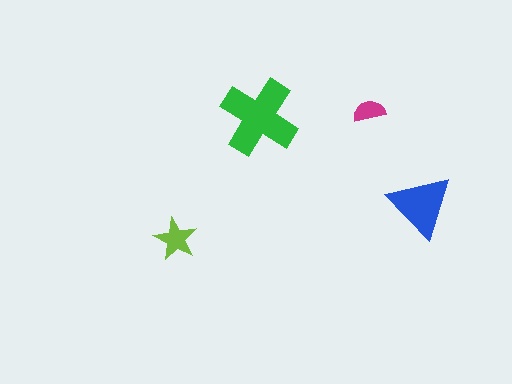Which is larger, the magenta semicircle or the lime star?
The lime star.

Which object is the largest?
The green cross.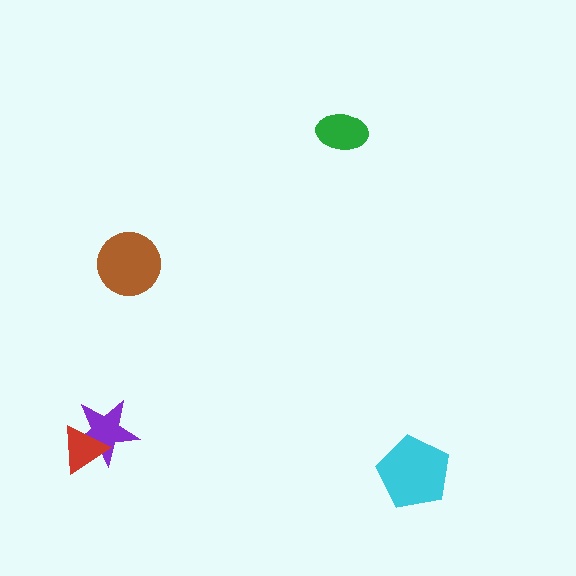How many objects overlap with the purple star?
1 object overlaps with the purple star.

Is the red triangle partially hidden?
No, no other shape covers it.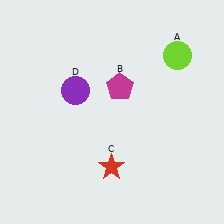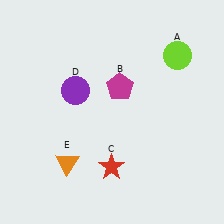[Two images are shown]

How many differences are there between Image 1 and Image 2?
There is 1 difference between the two images.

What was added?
An orange triangle (E) was added in Image 2.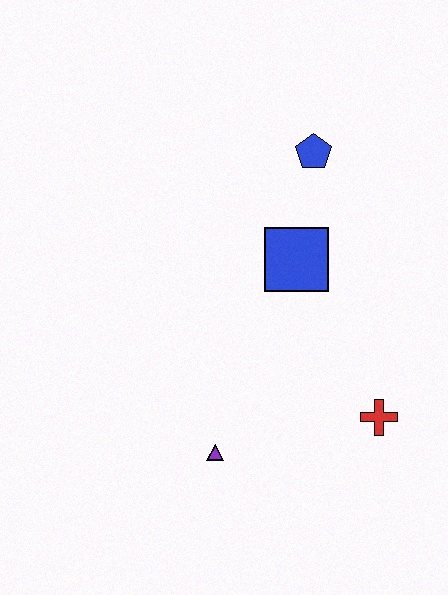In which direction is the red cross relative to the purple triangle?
The red cross is to the right of the purple triangle.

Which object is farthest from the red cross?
The blue pentagon is farthest from the red cross.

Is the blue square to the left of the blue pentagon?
Yes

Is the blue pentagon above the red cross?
Yes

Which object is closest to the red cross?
The purple triangle is closest to the red cross.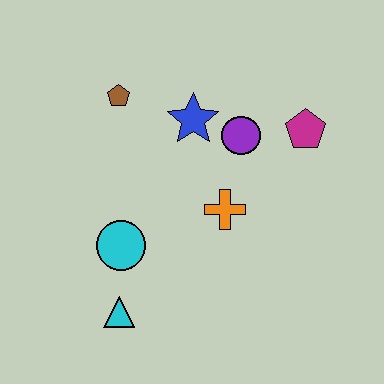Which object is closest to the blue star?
The purple circle is closest to the blue star.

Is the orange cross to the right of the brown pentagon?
Yes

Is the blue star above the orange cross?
Yes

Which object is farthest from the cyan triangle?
The magenta pentagon is farthest from the cyan triangle.